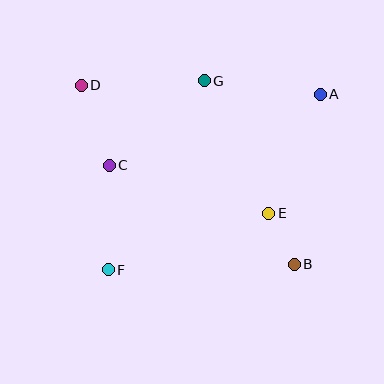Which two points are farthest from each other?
Points B and D are farthest from each other.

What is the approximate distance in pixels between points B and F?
The distance between B and F is approximately 186 pixels.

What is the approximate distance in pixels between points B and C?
The distance between B and C is approximately 210 pixels.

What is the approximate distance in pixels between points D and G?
The distance between D and G is approximately 123 pixels.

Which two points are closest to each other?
Points B and E are closest to each other.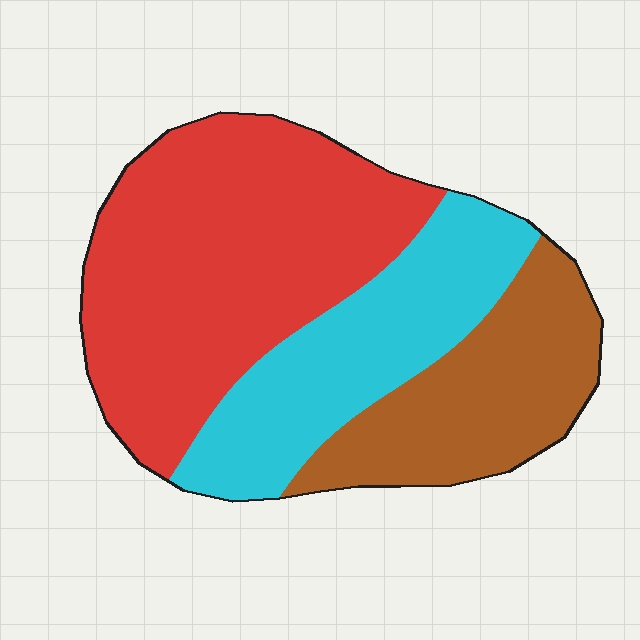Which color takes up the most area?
Red, at roughly 50%.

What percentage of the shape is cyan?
Cyan covers around 25% of the shape.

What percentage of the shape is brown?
Brown takes up about one quarter (1/4) of the shape.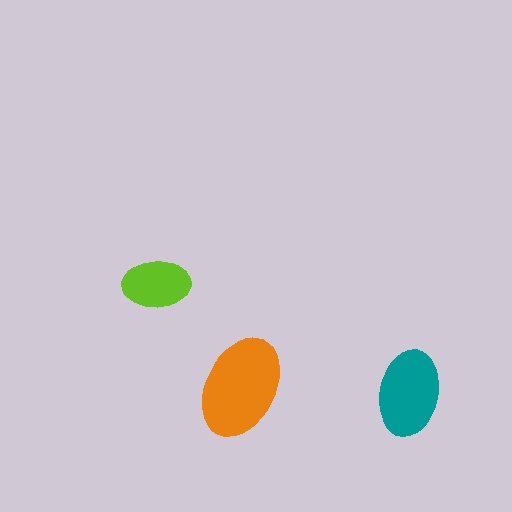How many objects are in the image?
There are 3 objects in the image.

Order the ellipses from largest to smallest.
the orange one, the teal one, the lime one.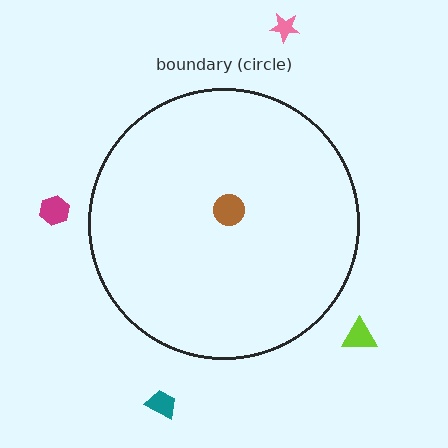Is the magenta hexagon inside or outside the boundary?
Outside.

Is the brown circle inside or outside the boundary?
Inside.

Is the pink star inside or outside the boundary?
Outside.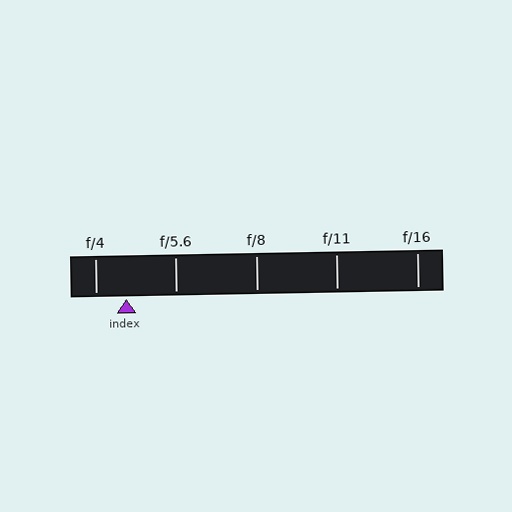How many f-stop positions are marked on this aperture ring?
There are 5 f-stop positions marked.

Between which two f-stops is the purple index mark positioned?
The index mark is between f/4 and f/5.6.